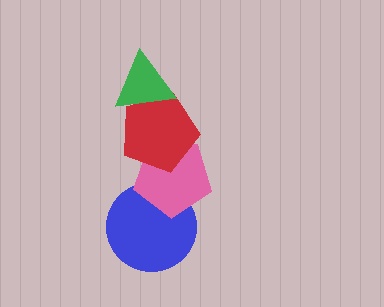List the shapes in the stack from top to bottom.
From top to bottom: the green triangle, the red pentagon, the pink pentagon, the blue circle.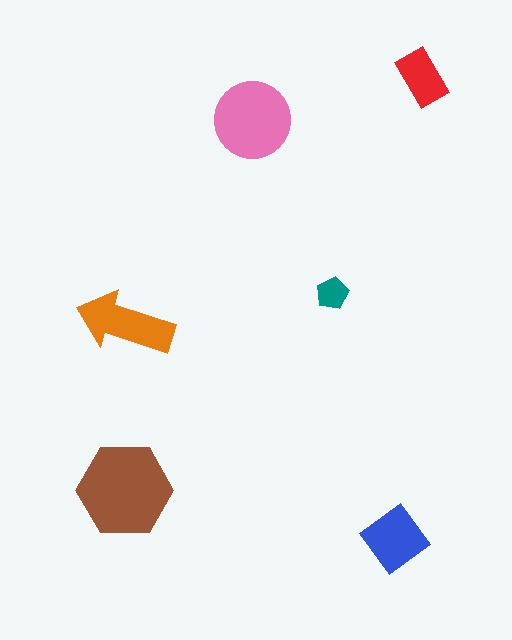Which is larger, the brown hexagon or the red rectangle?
The brown hexagon.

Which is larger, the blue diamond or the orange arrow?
The orange arrow.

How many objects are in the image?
There are 6 objects in the image.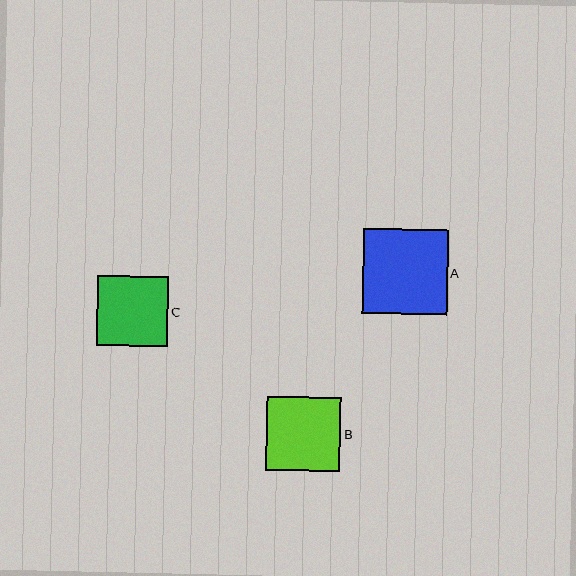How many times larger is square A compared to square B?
Square A is approximately 1.1 times the size of square B.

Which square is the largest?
Square A is the largest with a size of approximately 85 pixels.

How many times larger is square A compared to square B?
Square A is approximately 1.1 times the size of square B.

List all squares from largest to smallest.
From largest to smallest: A, B, C.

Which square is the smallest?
Square C is the smallest with a size of approximately 71 pixels.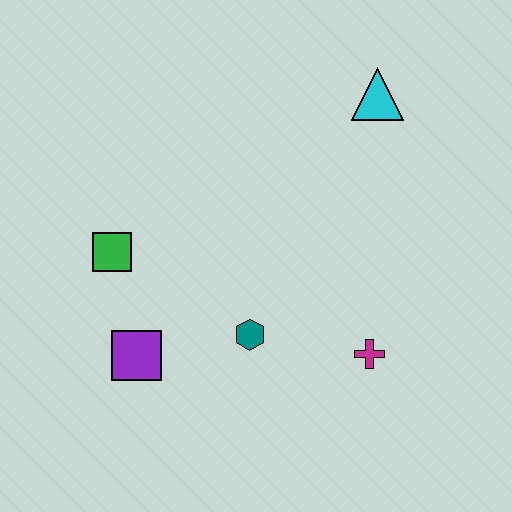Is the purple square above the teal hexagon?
No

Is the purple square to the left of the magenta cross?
Yes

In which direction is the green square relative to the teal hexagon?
The green square is to the left of the teal hexagon.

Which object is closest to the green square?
The purple square is closest to the green square.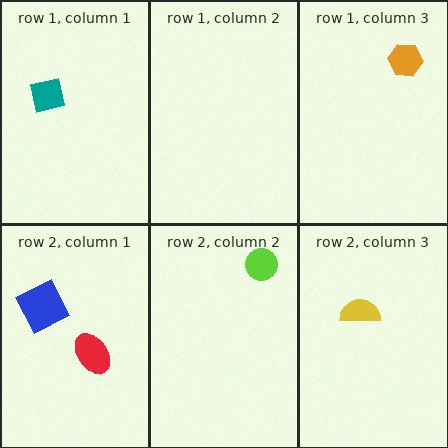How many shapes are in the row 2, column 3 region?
1.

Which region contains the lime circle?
The row 2, column 2 region.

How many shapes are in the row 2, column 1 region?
2.